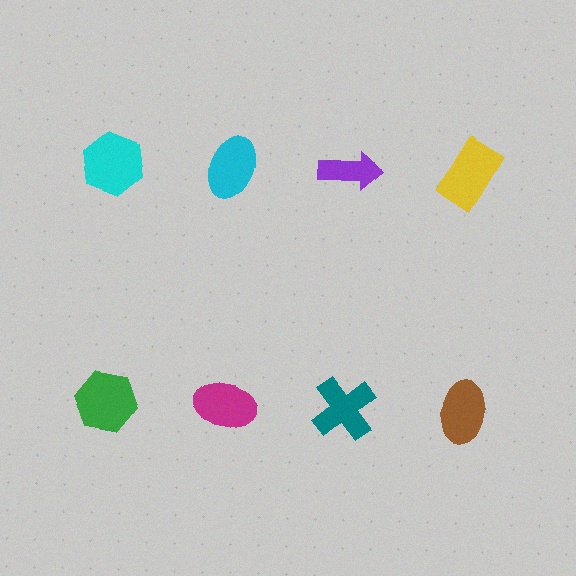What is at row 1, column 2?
A cyan ellipse.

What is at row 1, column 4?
A yellow rectangle.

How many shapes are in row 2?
4 shapes.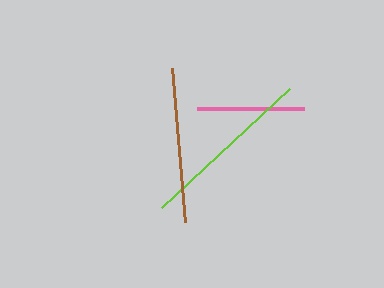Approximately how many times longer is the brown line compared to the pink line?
The brown line is approximately 1.4 times the length of the pink line.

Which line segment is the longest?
The lime line is the longest at approximately 175 pixels.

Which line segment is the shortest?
The pink line is the shortest at approximately 108 pixels.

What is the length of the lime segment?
The lime segment is approximately 175 pixels long.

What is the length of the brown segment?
The brown segment is approximately 154 pixels long.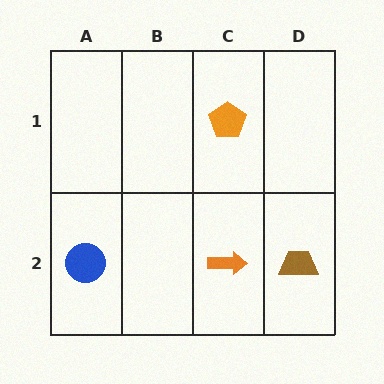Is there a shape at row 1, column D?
No, that cell is empty.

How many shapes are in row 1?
1 shape.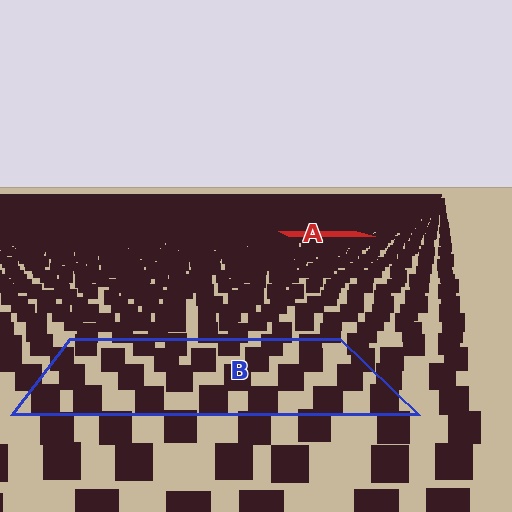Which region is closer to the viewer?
Region B is closer. The texture elements there are larger and more spread out.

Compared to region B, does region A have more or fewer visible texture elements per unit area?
Region A has more texture elements per unit area — they are packed more densely because it is farther away.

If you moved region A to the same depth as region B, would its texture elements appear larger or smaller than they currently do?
They would appear larger. At a closer depth, the same texture elements are projected at a bigger on-screen size.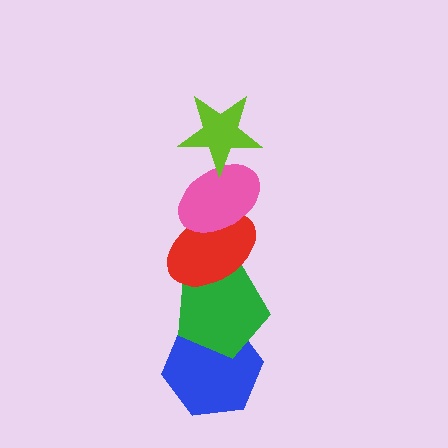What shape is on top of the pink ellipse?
The lime star is on top of the pink ellipse.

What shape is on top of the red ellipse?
The pink ellipse is on top of the red ellipse.